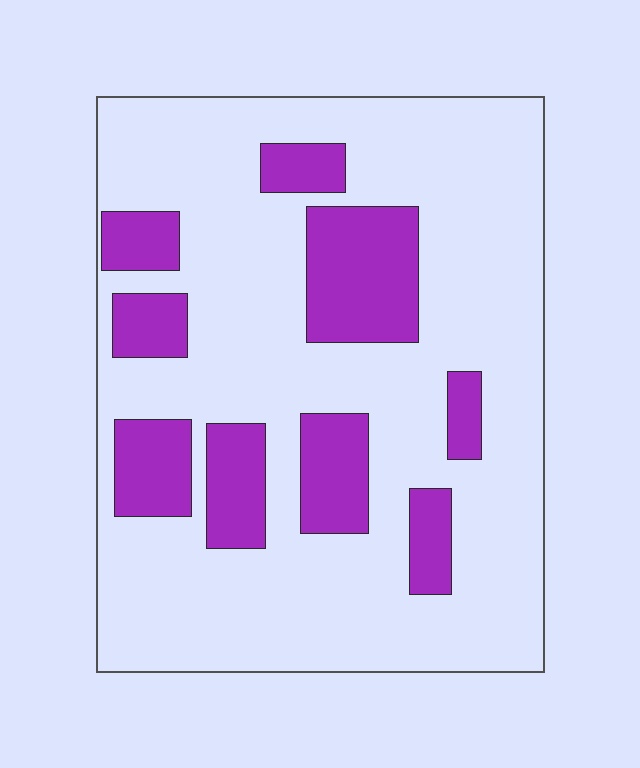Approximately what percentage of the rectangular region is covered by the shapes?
Approximately 25%.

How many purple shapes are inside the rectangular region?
9.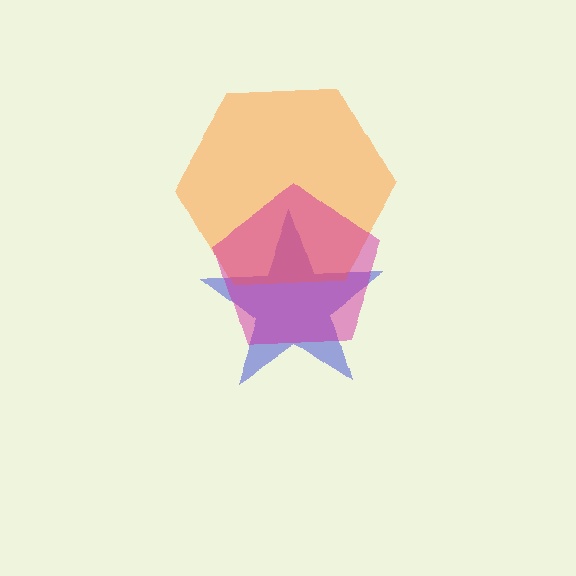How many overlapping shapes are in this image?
There are 3 overlapping shapes in the image.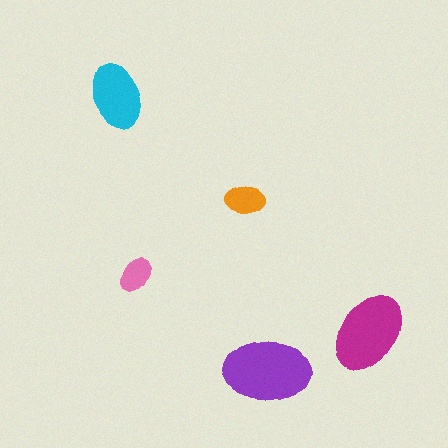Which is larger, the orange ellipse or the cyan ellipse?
The cyan one.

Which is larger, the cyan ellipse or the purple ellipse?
The purple one.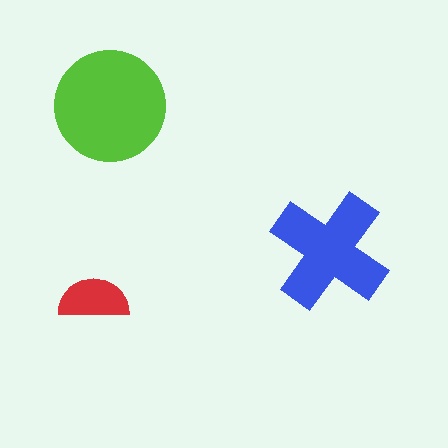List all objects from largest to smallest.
The lime circle, the blue cross, the red semicircle.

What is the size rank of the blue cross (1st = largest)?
2nd.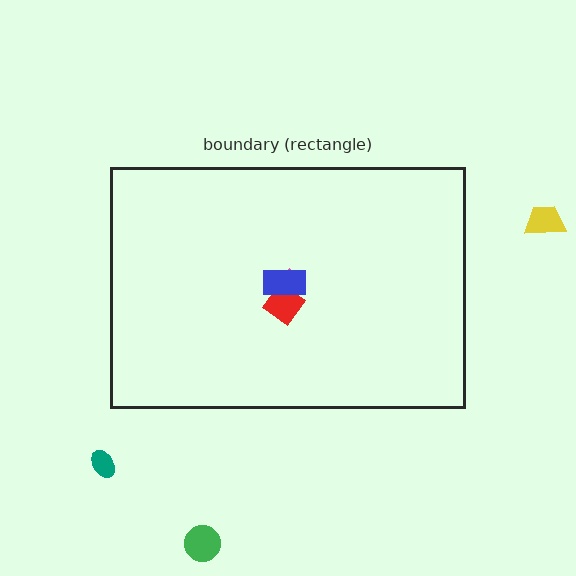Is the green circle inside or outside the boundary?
Outside.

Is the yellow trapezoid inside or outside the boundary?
Outside.